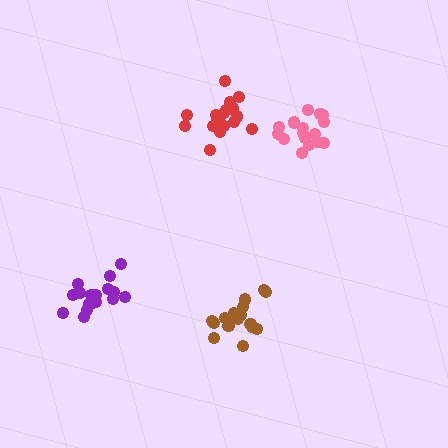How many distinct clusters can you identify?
There are 4 distinct clusters.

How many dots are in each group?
Group 1: 16 dots, Group 2: 18 dots, Group 3: 18 dots, Group 4: 19 dots (71 total).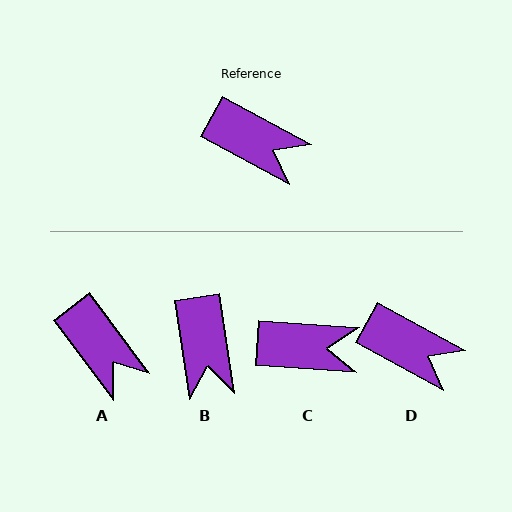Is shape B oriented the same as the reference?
No, it is off by about 53 degrees.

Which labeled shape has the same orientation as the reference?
D.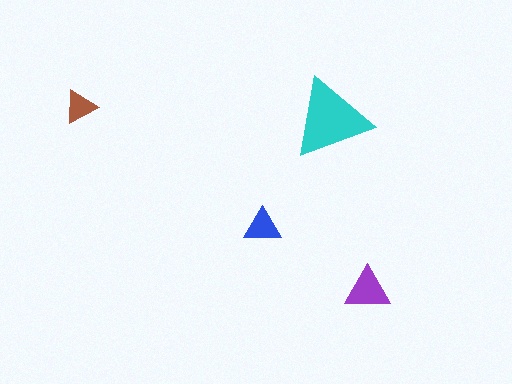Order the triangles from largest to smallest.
the cyan one, the purple one, the blue one, the brown one.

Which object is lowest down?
The purple triangle is bottommost.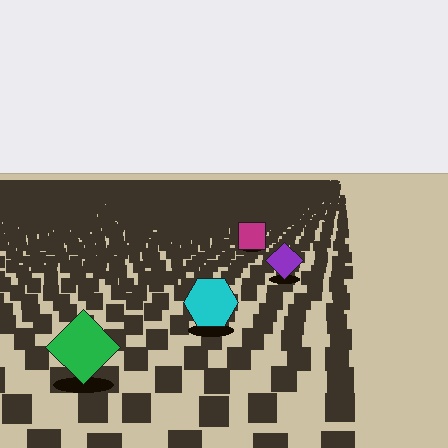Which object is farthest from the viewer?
The magenta square is farthest from the viewer. It appears smaller and the ground texture around it is denser.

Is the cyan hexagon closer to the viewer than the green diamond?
No. The green diamond is closer — you can tell from the texture gradient: the ground texture is coarser near it.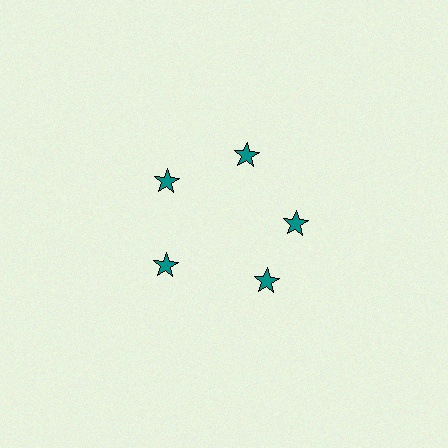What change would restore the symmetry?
The symmetry would be restored by rotating it back into even spacing with its neighbors so that all 5 stars sit at equal angles and equal distance from the center.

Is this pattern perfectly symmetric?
No. The 5 teal stars are arranged in a ring, but one element near the 5 o'clock position is rotated out of alignment along the ring, breaking the 5-fold rotational symmetry.